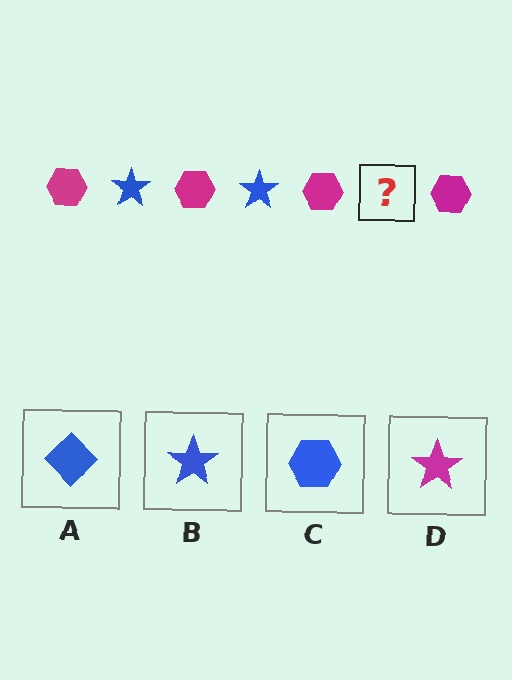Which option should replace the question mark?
Option B.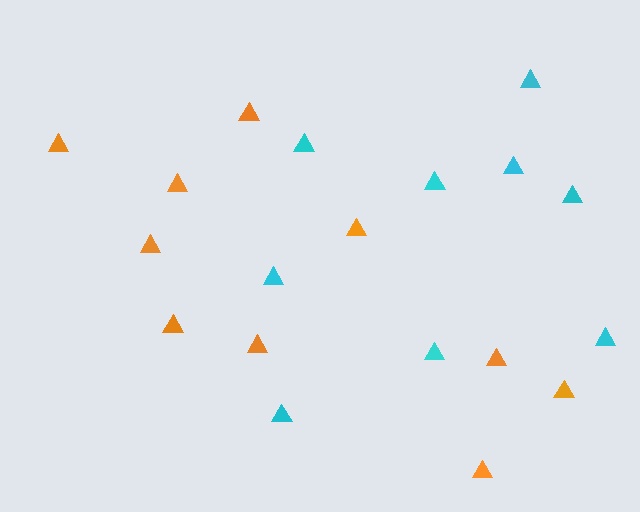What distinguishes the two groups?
There are 2 groups: one group of cyan triangles (9) and one group of orange triangles (10).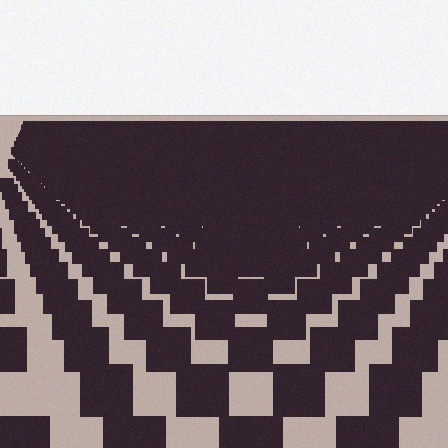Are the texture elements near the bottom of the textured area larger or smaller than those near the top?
Larger. Near the bottom, elements are closer to the viewer and appear at a bigger on-screen size.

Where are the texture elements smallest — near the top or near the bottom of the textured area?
Near the top.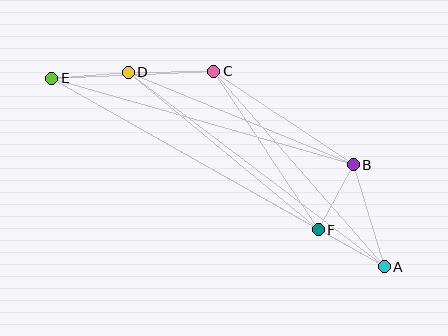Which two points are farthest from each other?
Points A and E are farthest from each other.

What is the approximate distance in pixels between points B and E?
The distance between B and E is approximately 314 pixels.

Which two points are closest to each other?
Points B and F are closest to each other.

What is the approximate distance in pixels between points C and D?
The distance between C and D is approximately 86 pixels.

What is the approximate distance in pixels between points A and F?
The distance between A and F is approximately 76 pixels.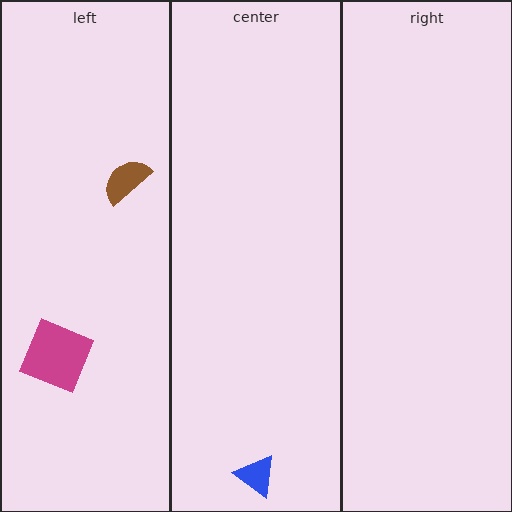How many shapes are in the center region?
1.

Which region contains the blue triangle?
The center region.